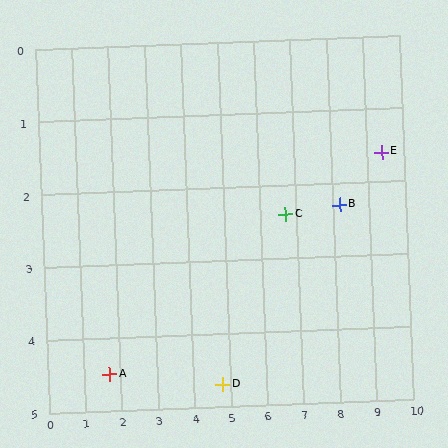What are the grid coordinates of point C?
Point C is at approximately (6.7, 2.4).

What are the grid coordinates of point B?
Point B is at approximately (8.2, 2.3).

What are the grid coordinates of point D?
Point D is at approximately (4.8, 4.7).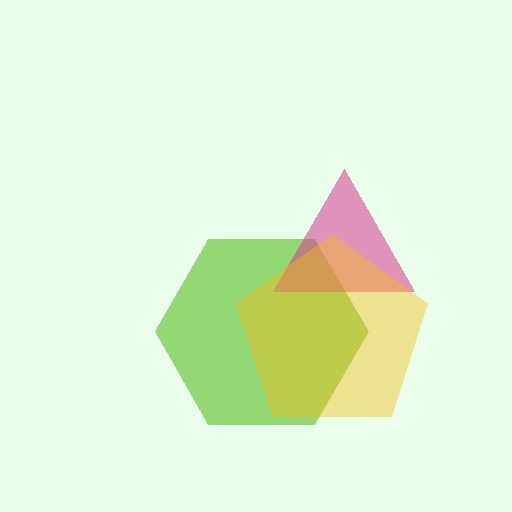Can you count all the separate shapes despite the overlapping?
Yes, there are 3 separate shapes.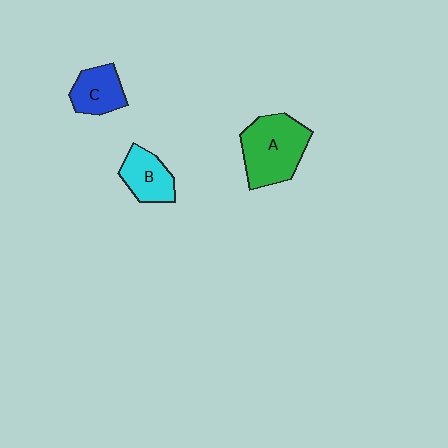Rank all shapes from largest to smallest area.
From largest to smallest: A (green), B (cyan), C (blue).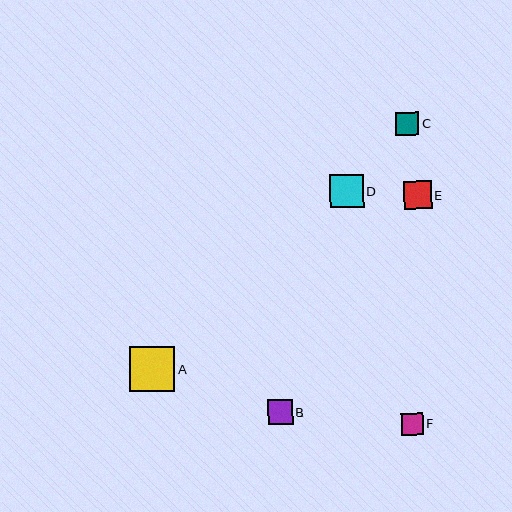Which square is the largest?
Square A is the largest with a size of approximately 45 pixels.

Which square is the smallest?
Square F is the smallest with a size of approximately 22 pixels.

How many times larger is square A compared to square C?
Square A is approximately 2.0 times the size of square C.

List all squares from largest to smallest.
From largest to smallest: A, D, E, B, C, F.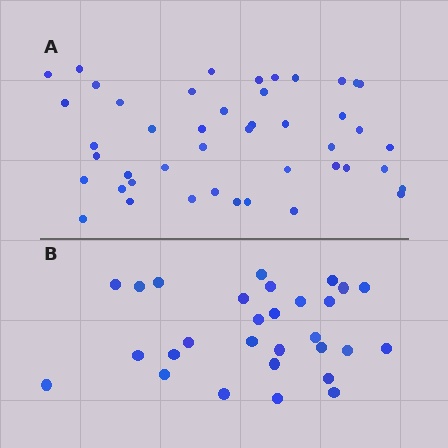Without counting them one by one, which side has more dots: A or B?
Region A (the top region) has more dots.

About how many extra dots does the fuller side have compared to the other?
Region A has approximately 15 more dots than region B.